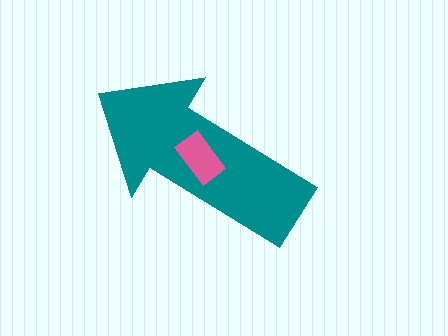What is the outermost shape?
The teal arrow.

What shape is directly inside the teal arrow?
The pink rectangle.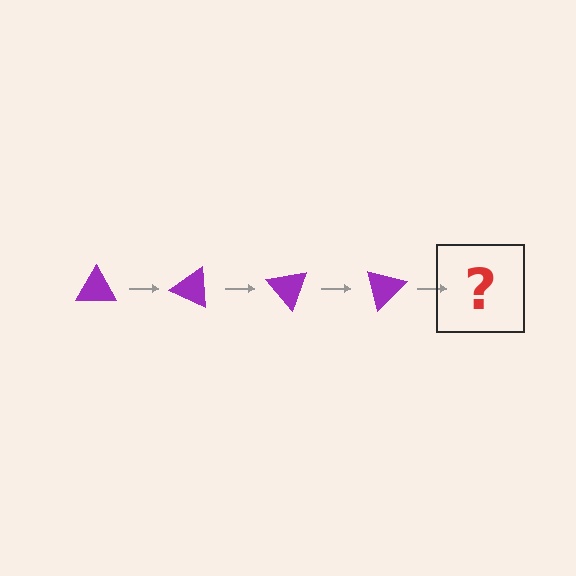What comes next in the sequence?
The next element should be a purple triangle rotated 100 degrees.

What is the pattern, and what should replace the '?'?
The pattern is that the triangle rotates 25 degrees each step. The '?' should be a purple triangle rotated 100 degrees.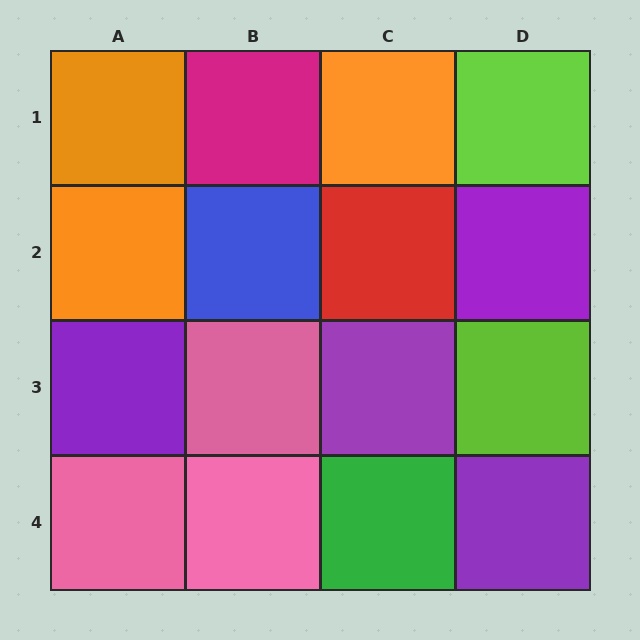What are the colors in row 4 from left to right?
Pink, pink, green, purple.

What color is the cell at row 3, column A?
Purple.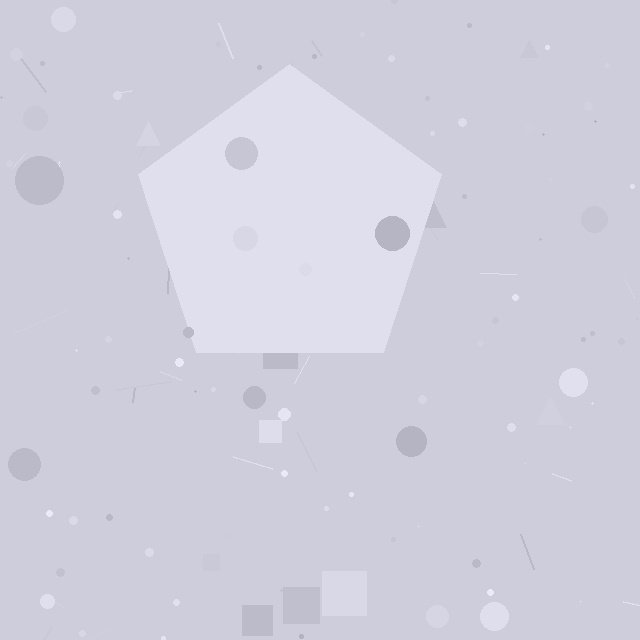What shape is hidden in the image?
A pentagon is hidden in the image.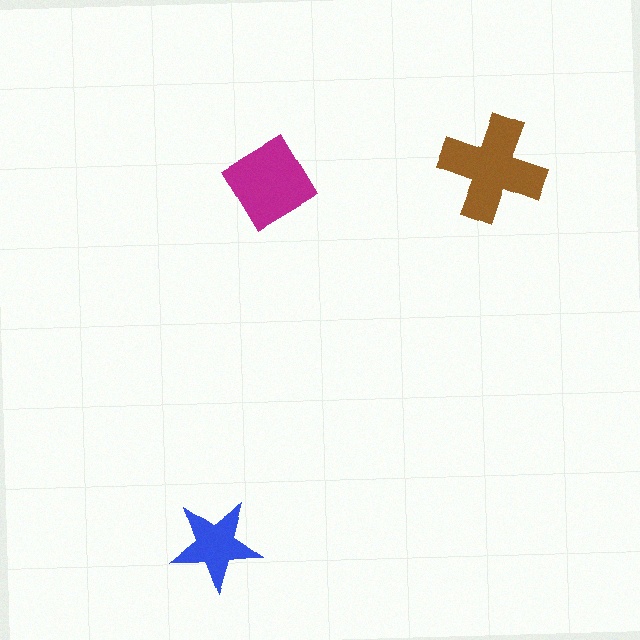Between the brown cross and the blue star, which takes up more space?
The brown cross.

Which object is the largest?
The brown cross.